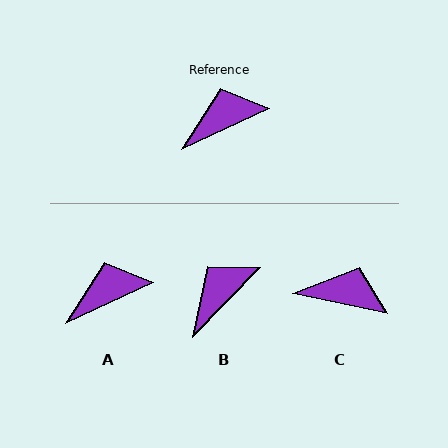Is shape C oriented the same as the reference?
No, it is off by about 37 degrees.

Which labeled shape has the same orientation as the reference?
A.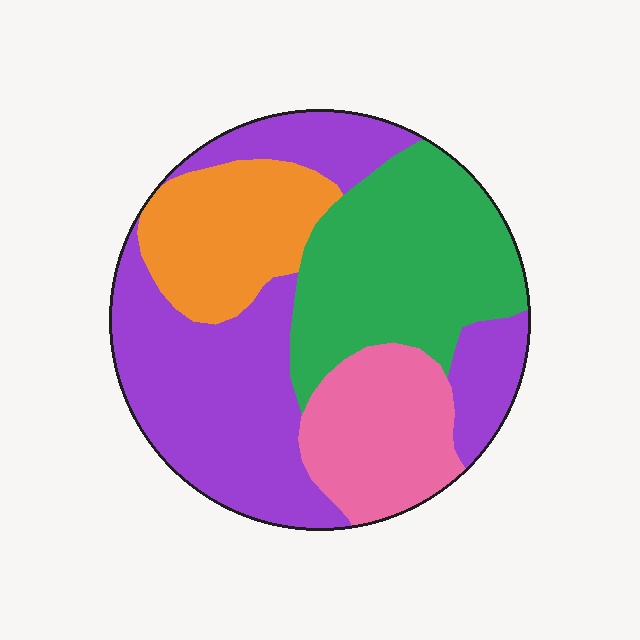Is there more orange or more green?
Green.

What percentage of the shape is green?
Green covers roughly 25% of the shape.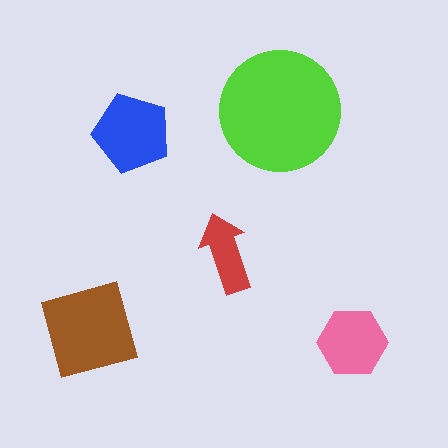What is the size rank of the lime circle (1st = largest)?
1st.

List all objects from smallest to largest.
The red arrow, the pink hexagon, the blue pentagon, the brown square, the lime circle.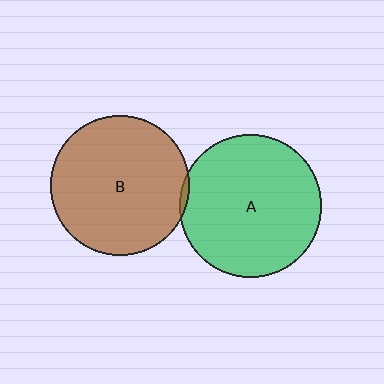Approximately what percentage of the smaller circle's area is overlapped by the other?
Approximately 5%.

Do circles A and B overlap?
Yes.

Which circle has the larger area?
Circle A (green).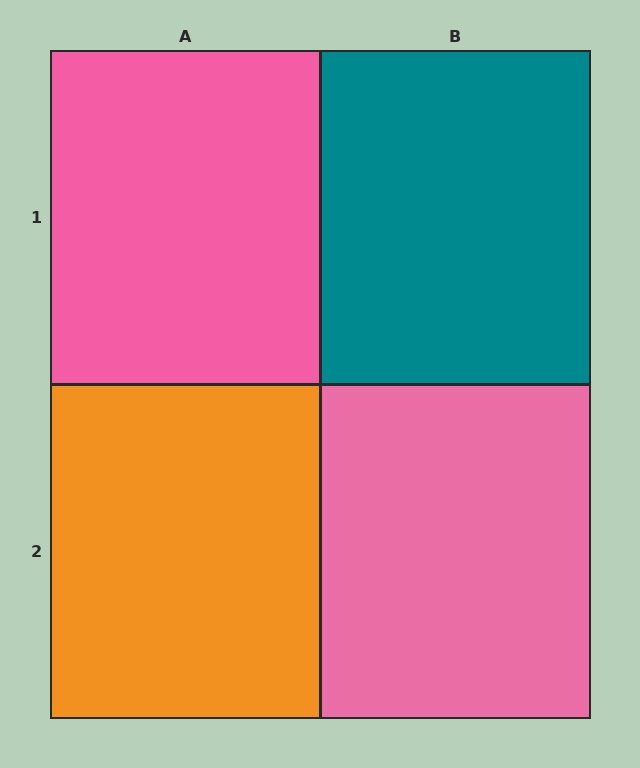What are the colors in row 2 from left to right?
Orange, pink.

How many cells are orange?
1 cell is orange.